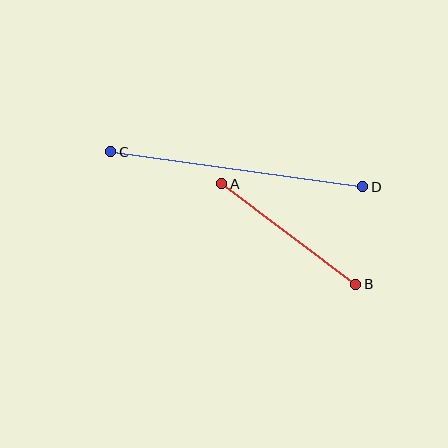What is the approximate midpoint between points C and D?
The midpoint is at approximately (237, 169) pixels.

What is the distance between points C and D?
The distance is approximately 254 pixels.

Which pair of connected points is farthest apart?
Points C and D are farthest apart.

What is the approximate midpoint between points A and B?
The midpoint is at approximately (289, 234) pixels.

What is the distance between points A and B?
The distance is approximately 167 pixels.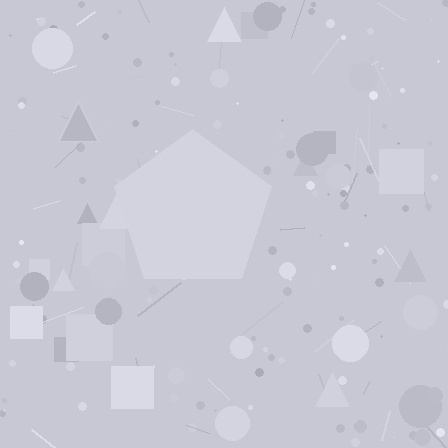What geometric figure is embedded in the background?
A pentagon is embedded in the background.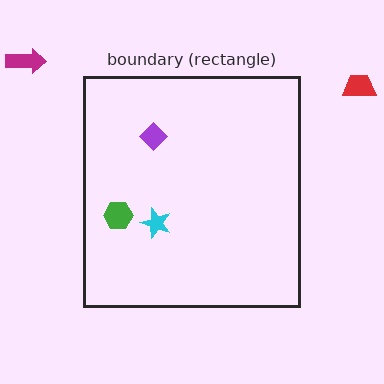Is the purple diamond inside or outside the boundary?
Inside.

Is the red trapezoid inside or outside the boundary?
Outside.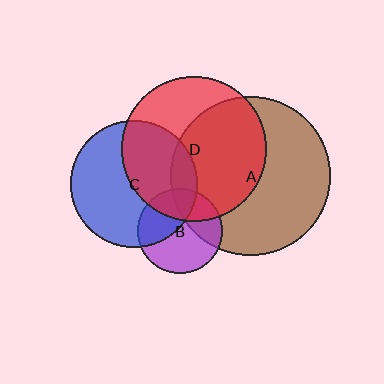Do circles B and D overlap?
Yes.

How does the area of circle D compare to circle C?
Approximately 1.3 times.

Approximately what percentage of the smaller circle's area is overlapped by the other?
Approximately 30%.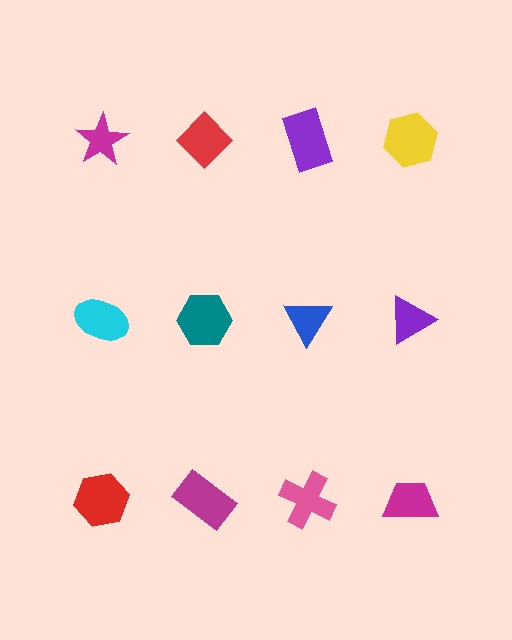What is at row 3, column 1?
A red hexagon.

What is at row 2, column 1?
A cyan ellipse.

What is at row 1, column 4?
A yellow hexagon.